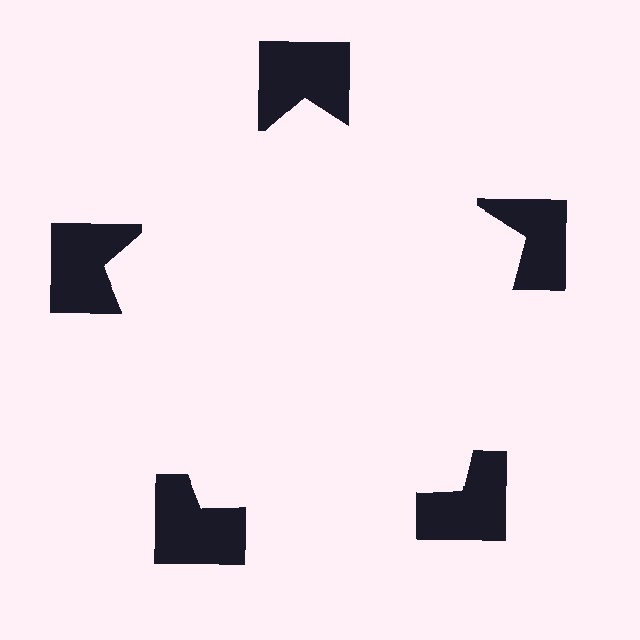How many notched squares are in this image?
There are 5 — one at each vertex of the illusory pentagon.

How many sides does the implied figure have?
5 sides.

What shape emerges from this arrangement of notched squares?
An illusory pentagon — its edges are inferred from the aligned wedge cuts in the notched squares, not physically drawn.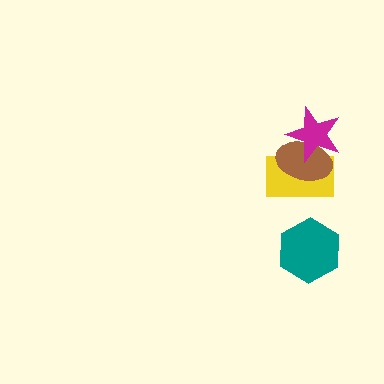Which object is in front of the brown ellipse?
The magenta star is in front of the brown ellipse.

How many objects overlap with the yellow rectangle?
2 objects overlap with the yellow rectangle.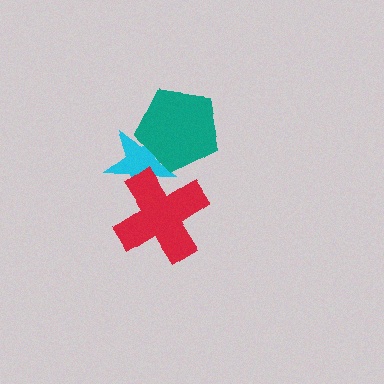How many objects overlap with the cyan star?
2 objects overlap with the cyan star.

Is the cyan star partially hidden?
Yes, it is partially covered by another shape.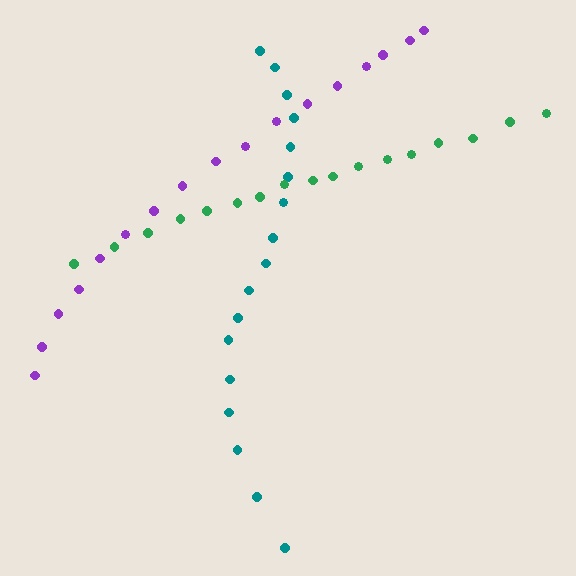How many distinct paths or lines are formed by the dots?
There are 3 distinct paths.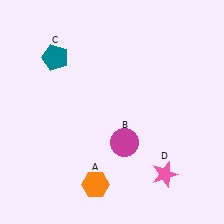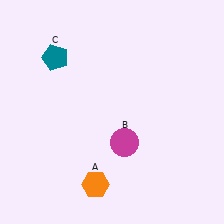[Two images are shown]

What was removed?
The pink star (D) was removed in Image 2.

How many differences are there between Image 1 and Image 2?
There is 1 difference between the two images.